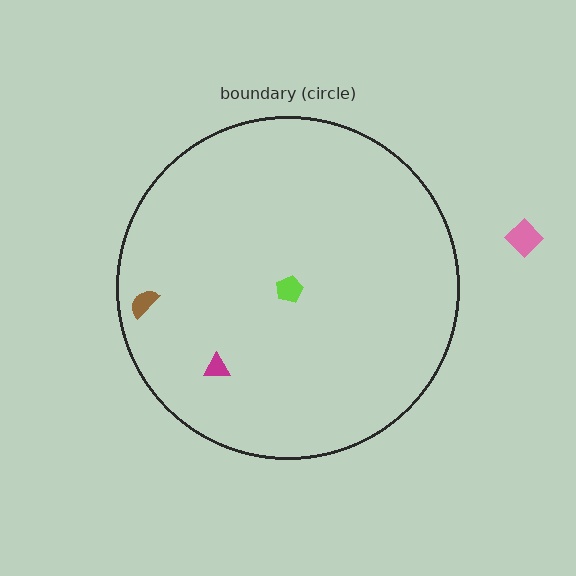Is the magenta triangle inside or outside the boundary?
Inside.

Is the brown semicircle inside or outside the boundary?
Inside.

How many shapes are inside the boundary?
3 inside, 1 outside.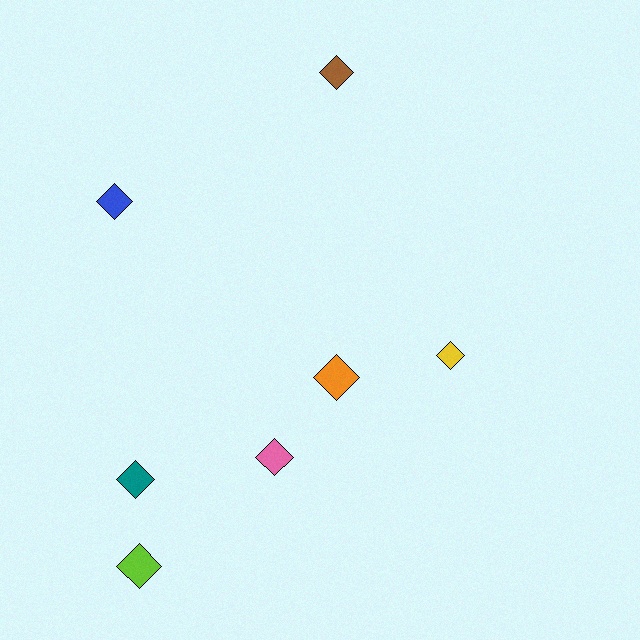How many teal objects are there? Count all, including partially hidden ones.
There is 1 teal object.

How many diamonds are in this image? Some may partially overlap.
There are 7 diamonds.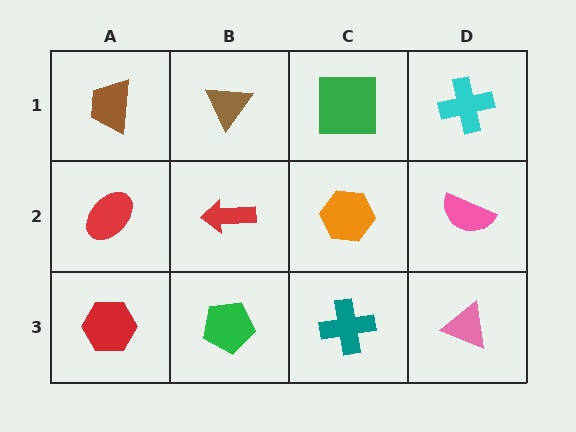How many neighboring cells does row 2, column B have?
4.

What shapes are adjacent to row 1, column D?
A pink semicircle (row 2, column D), a green square (row 1, column C).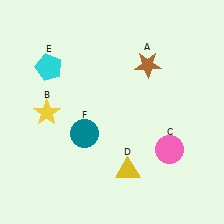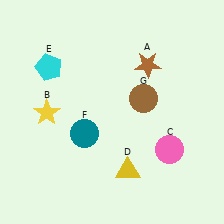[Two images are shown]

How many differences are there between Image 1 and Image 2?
There is 1 difference between the two images.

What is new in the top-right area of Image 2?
A brown circle (G) was added in the top-right area of Image 2.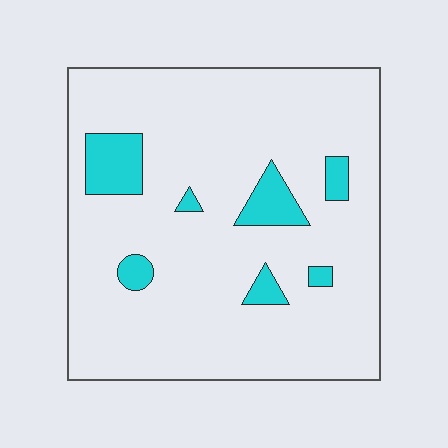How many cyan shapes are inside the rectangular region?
7.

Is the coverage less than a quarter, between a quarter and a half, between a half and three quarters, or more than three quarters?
Less than a quarter.